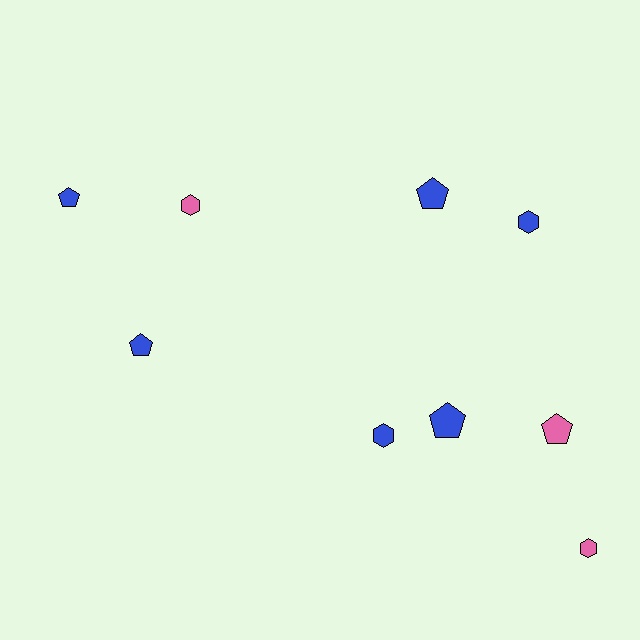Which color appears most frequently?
Blue, with 6 objects.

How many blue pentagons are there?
There are 4 blue pentagons.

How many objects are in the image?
There are 9 objects.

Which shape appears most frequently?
Pentagon, with 5 objects.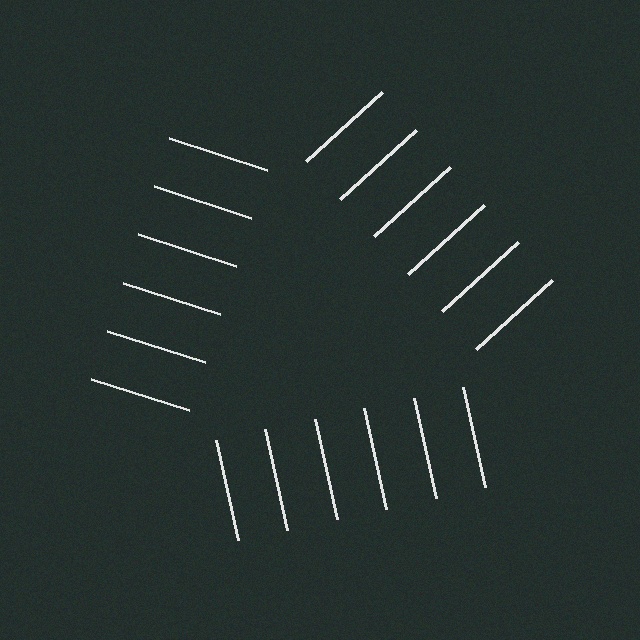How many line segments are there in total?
18 — 6 along each of the 3 edges.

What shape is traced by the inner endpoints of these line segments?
An illusory triangle — the line segments terminate on its edges but no continuous stroke is drawn.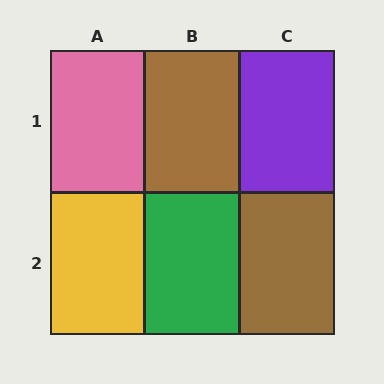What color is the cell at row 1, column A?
Pink.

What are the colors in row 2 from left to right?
Yellow, green, brown.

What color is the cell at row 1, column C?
Purple.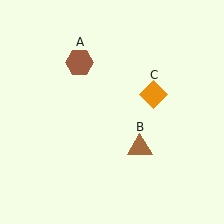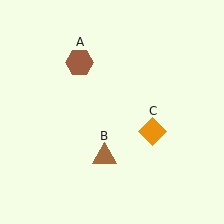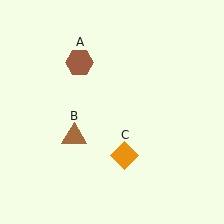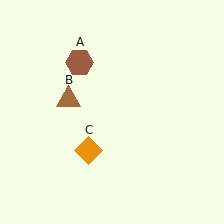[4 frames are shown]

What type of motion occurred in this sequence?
The brown triangle (object B), orange diamond (object C) rotated clockwise around the center of the scene.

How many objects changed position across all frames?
2 objects changed position: brown triangle (object B), orange diamond (object C).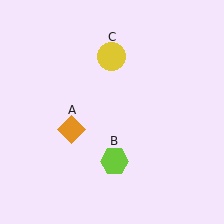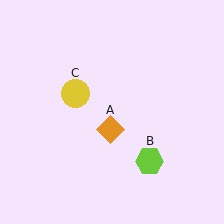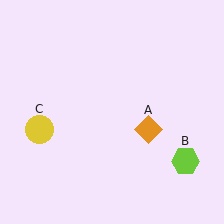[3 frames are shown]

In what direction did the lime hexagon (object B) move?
The lime hexagon (object B) moved right.